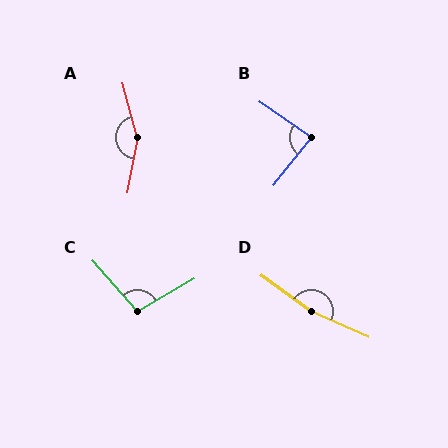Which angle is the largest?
D, at approximately 167 degrees.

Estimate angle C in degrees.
Approximately 101 degrees.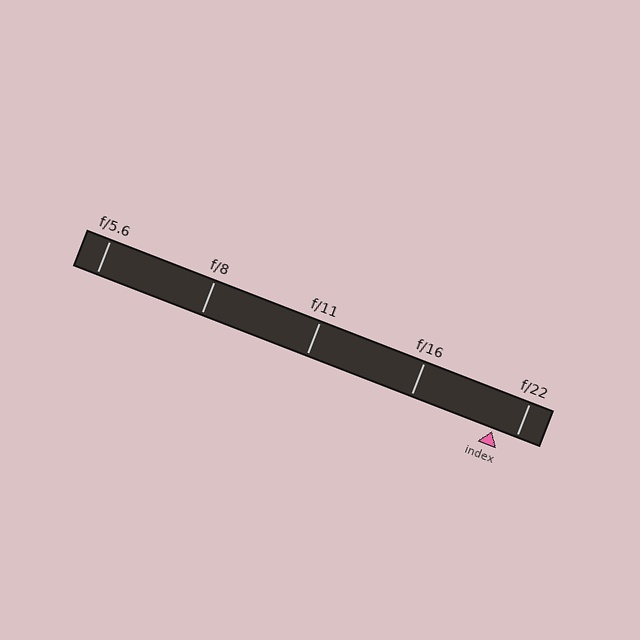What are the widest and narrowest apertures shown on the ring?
The widest aperture shown is f/5.6 and the narrowest is f/22.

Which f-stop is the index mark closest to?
The index mark is closest to f/22.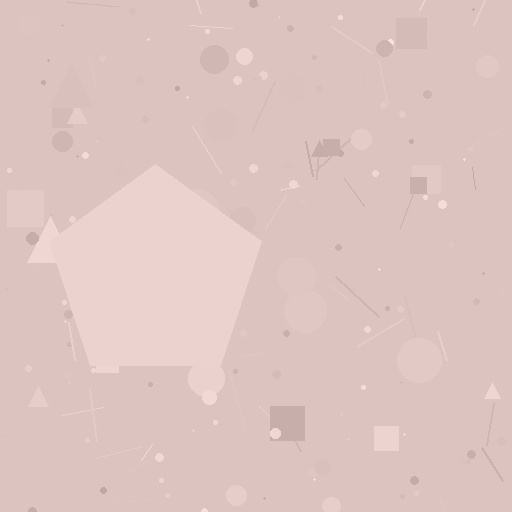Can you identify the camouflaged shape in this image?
The camouflaged shape is a pentagon.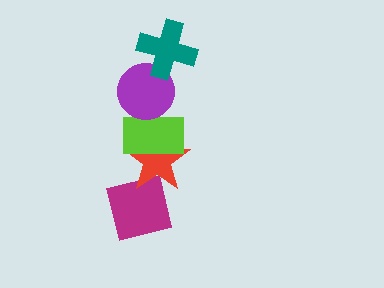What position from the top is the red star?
The red star is 4th from the top.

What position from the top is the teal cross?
The teal cross is 1st from the top.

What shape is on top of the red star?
The lime rectangle is on top of the red star.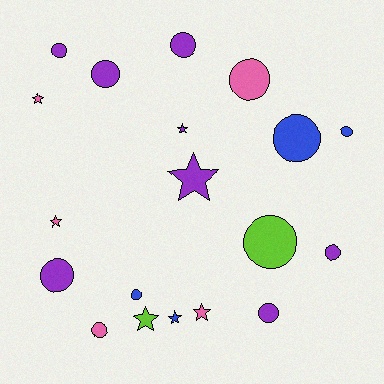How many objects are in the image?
There are 19 objects.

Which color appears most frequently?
Purple, with 8 objects.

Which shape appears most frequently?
Circle, with 12 objects.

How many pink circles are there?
There are 2 pink circles.